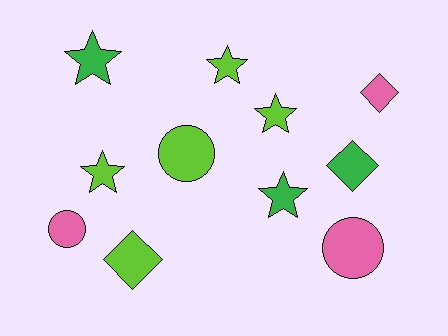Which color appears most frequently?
Lime, with 5 objects.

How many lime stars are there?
There are 3 lime stars.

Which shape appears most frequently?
Star, with 5 objects.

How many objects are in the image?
There are 11 objects.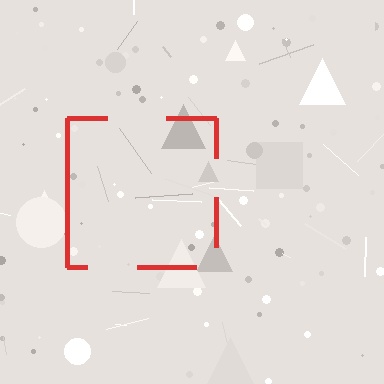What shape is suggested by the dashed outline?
The dashed outline suggests a square.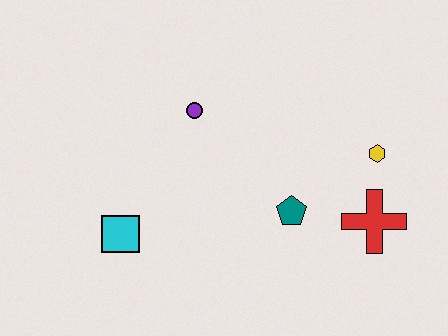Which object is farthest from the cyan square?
The yellow hexagon is farthest from the cyan square.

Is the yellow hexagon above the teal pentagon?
Yes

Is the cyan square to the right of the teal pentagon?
No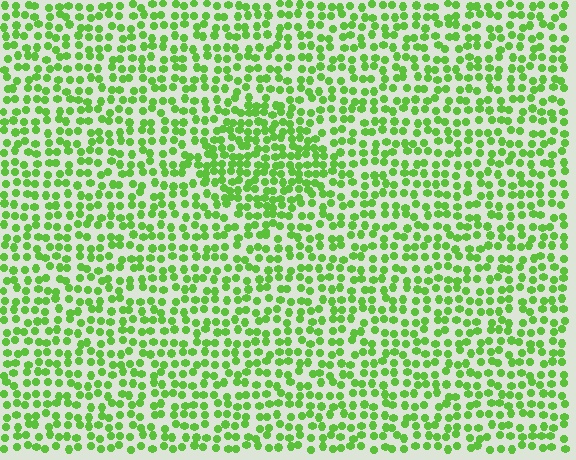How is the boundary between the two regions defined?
The boundary is defined by a change in element density (approximately 1.6x ratio). All elements are the same color, size, and shape.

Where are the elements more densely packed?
The elements are more densely packed inside the diamond boundary.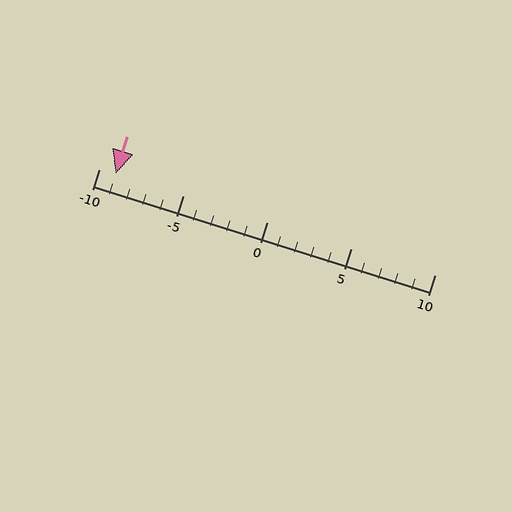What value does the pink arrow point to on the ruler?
The pink arrow points to approximately -9.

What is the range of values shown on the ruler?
The ruler shows values from -10 to 10.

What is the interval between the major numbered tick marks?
The major tick marks are spaced 5 units apart.